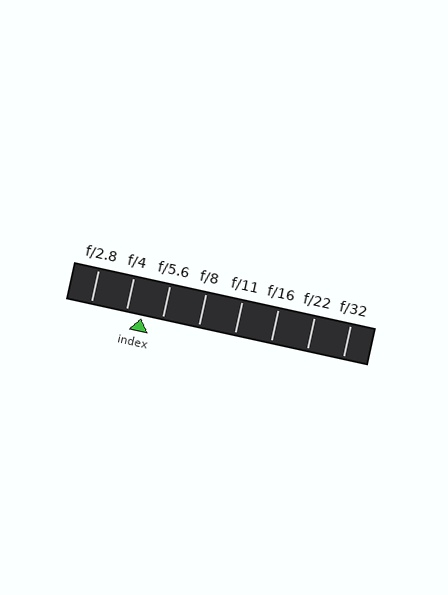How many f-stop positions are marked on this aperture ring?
There are 8 f-stop positions marked.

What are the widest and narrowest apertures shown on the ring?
The widest aperture shown is f/2.8 and the narrowest is f/32.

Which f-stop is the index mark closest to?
The index mark is closest to f/4.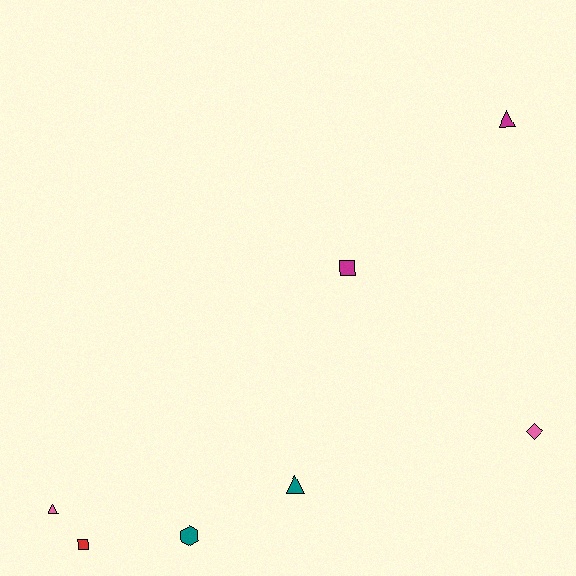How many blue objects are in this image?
There are no blue objects.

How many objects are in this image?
There are 7 objects.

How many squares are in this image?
There are 2 squares.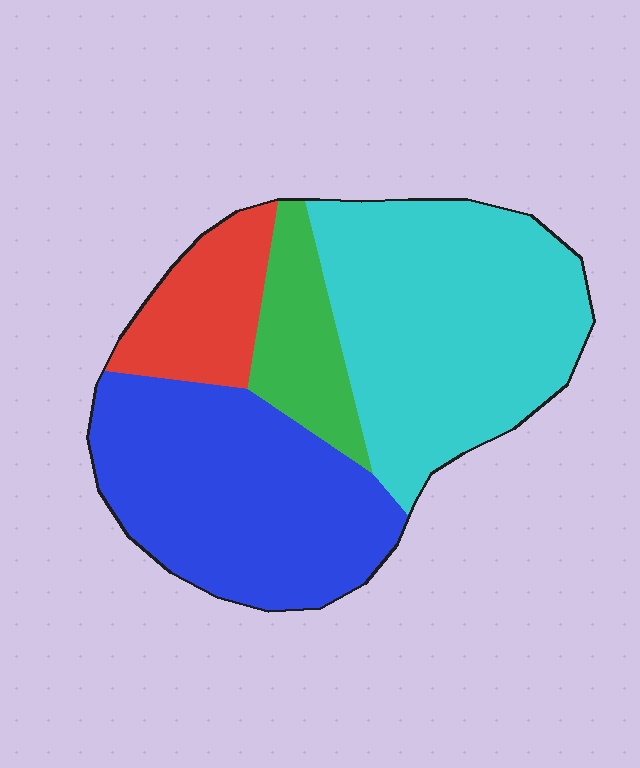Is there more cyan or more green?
Cyan.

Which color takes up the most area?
Cyan, at roughly 40%.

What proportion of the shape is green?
Green takes up about one eighth (1/8) of the shape.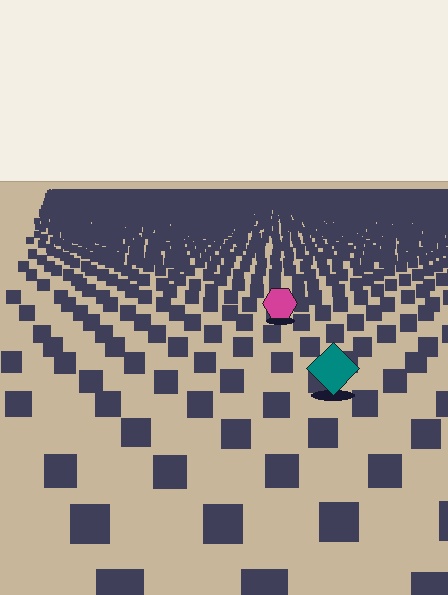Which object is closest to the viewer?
The teal diamond is closest. The texture marks near it are larger and more spread out.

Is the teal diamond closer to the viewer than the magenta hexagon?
Yes. The teal diamond is closer — you can tell from the texture gradient: the ground texture is coarser near it.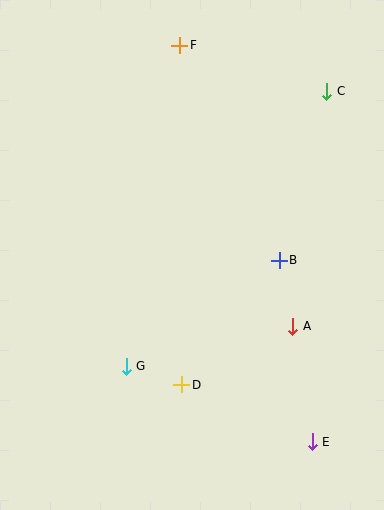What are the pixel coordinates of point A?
Point A is at (293, 326).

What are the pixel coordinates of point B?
Point B is at (279, 260).